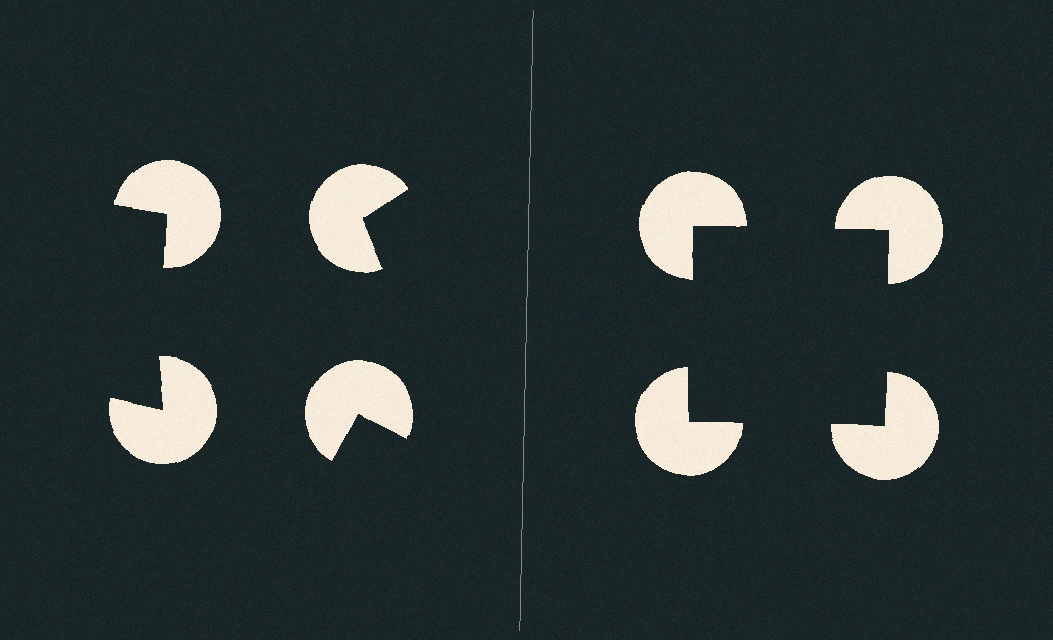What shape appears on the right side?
An illusory square.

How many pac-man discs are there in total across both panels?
8 — 4 on each side.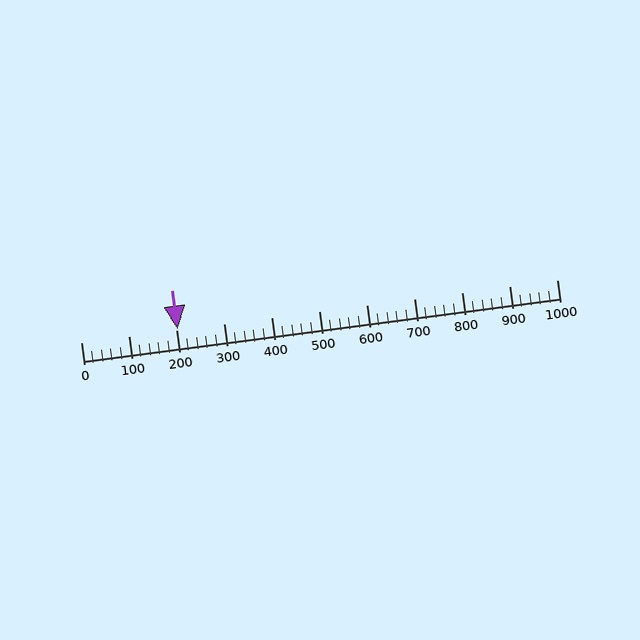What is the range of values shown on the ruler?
The ruler shows values from 0 to 1000.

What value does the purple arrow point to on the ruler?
The purple arrow points to approximately 204.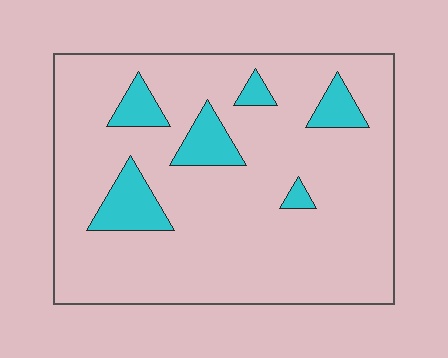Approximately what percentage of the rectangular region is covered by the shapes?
Approximately 15%.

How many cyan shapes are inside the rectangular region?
6.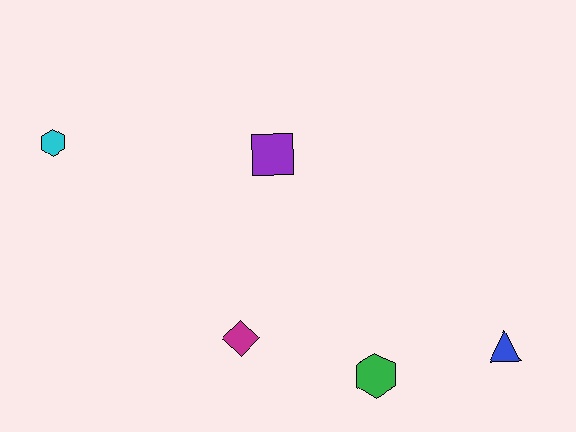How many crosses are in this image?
There are no crosses.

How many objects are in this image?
There are 5 objects.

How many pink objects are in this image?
There are no pink objects.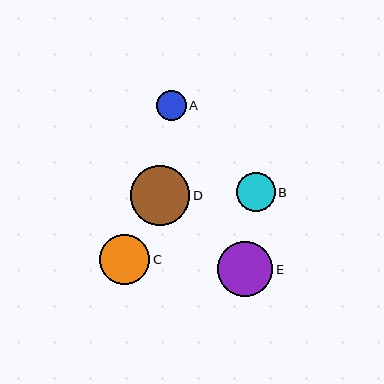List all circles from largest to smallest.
From largest to smallest: D, E, C, B, A.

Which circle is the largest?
Circle D is the largest with a size of approximately 59 pixels.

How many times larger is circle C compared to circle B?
Circle C is approximately 1.3 times the size of circle B.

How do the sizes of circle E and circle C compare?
Circle E and circle C are approximately the same size.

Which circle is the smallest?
Circle A is the smallest with a size of approximately 30 pixels.